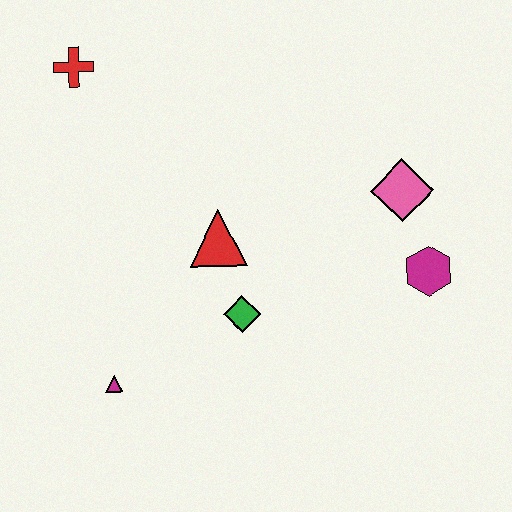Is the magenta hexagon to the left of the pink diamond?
No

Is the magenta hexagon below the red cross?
Yes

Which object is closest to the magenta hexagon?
The pink diamond is closest to the magenta hexagon.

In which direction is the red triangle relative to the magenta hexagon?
The red triangle is to the left of the magenta hexagon.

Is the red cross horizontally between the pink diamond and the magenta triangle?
No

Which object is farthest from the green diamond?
The red cross is farthest from the green diamond.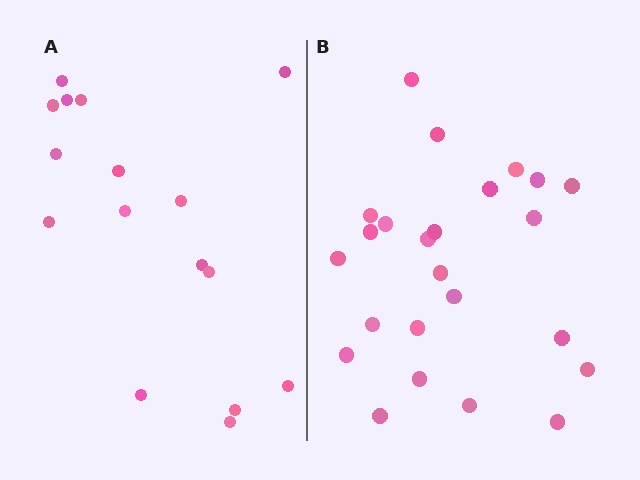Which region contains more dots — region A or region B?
Region B (the right region) has more dots.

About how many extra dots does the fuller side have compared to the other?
Region B has roughly 8 or so more dots than region A.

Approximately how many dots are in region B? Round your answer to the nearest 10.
About 20 dots. (The exact count is 24, which rounds to 20.)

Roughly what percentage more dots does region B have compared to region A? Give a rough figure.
About 50% more.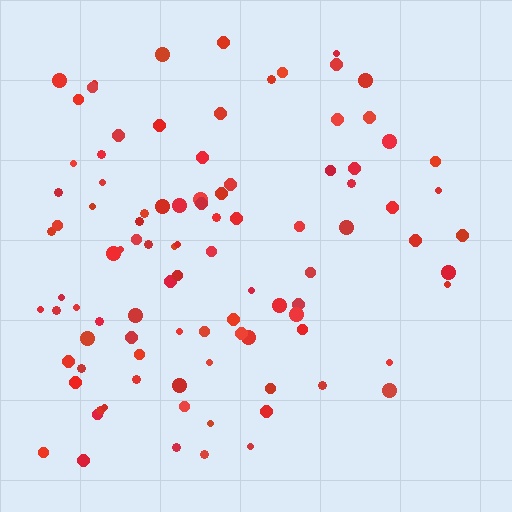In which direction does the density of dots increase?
From right to left, with the left side densest.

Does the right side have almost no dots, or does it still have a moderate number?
Still a moderate number, just noticeably fewer than the left.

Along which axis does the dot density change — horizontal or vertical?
Horizontal.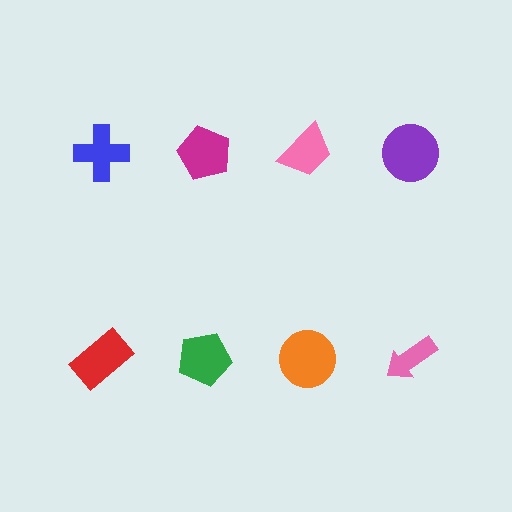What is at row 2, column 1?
A red rectangle.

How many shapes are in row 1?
4 shapes.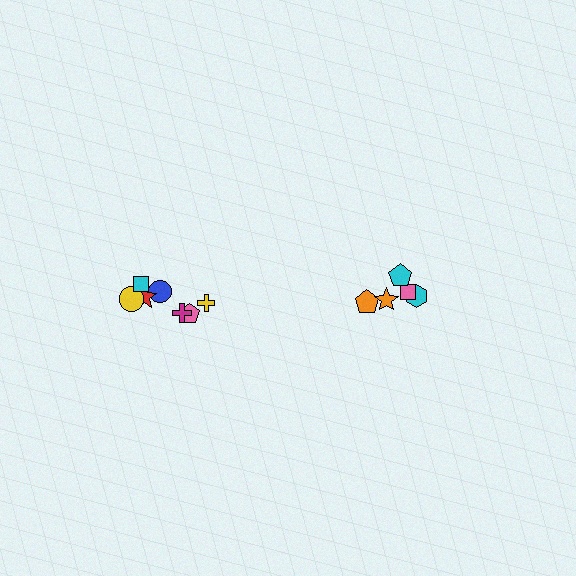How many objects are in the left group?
There are 7 objects.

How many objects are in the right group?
There are 5 objects.